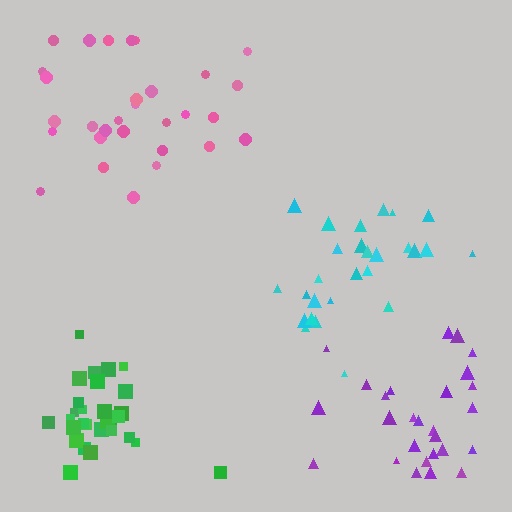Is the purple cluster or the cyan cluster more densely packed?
Cyan.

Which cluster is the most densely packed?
Green.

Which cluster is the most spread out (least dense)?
Pink.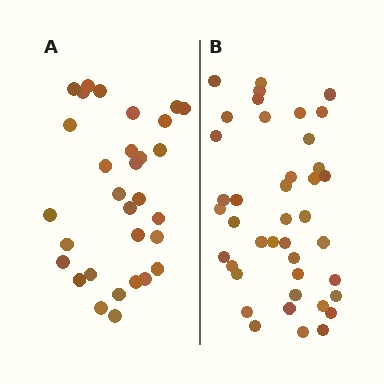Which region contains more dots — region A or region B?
Region B (the right region) has more dots.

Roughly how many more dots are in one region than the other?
Region B has roughly 10 or so more dots than region A.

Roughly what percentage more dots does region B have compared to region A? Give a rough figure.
About 30% more.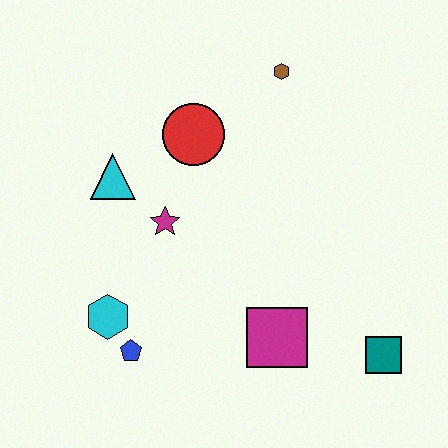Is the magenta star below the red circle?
Yes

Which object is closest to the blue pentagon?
The cyan hexagon is closest to the blue pentagon.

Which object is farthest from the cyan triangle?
The teal square is farthest from the cyan triangle.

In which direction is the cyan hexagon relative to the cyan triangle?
The cyan hexagon is below the cyan triangle.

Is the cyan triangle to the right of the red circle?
No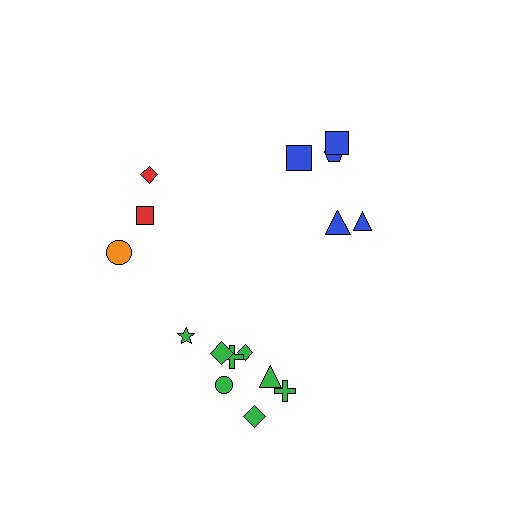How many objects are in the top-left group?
There are 3 objects.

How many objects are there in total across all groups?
There are 16 objects.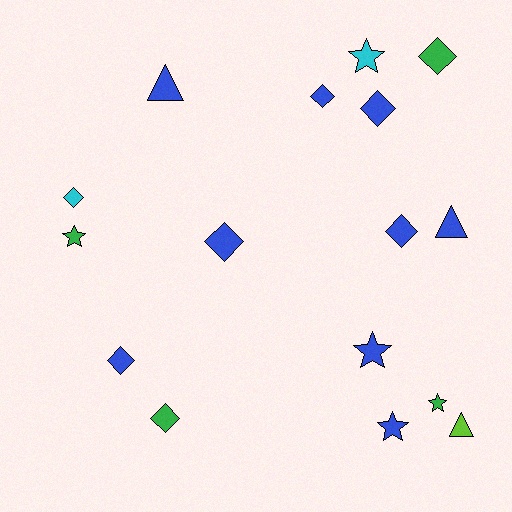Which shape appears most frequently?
Diamond, with 8 objects.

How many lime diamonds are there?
There are no lime diamonds.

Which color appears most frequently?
Blue, with 9 objects.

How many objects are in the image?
There are 16 objects.